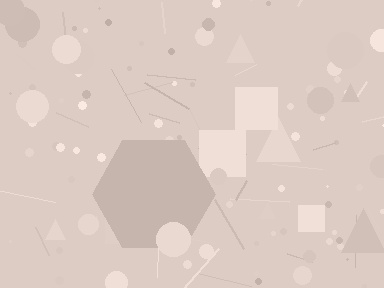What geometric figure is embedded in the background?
A hexagon is embedded in the background.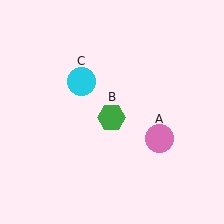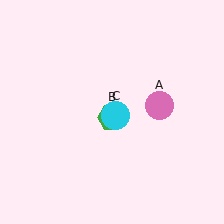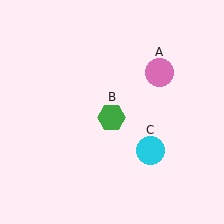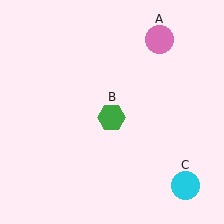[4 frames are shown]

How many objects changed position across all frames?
2 objects changed position: pink circle (object A), cyan circle (object C).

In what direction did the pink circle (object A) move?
The pink circle (object A) moved up.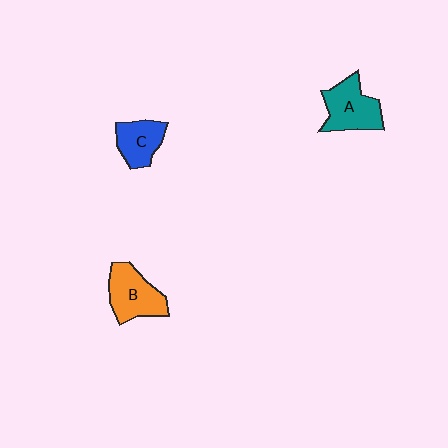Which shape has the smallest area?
Shape C (blue).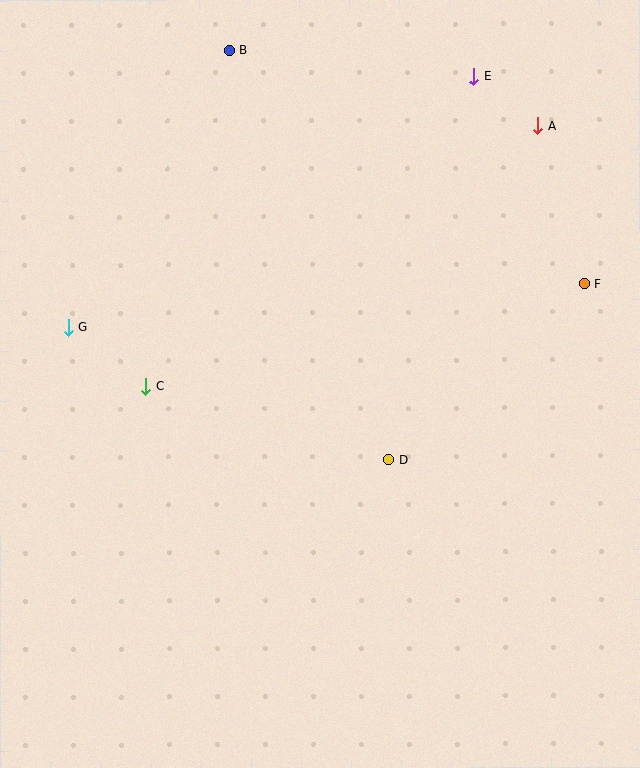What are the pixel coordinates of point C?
Point C is at (146, 386).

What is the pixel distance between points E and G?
The distance between E and G is 476 pixels.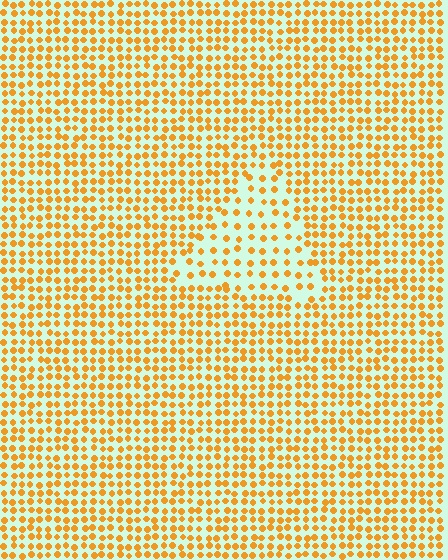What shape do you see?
I see a triangle.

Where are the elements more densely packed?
The elements are more densely packed outside the triangle boundary.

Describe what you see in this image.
The image contains small orange elements arranged at two different densities. A triangle-shaped region is visible where the elements are less densely packed than the surrounding area.